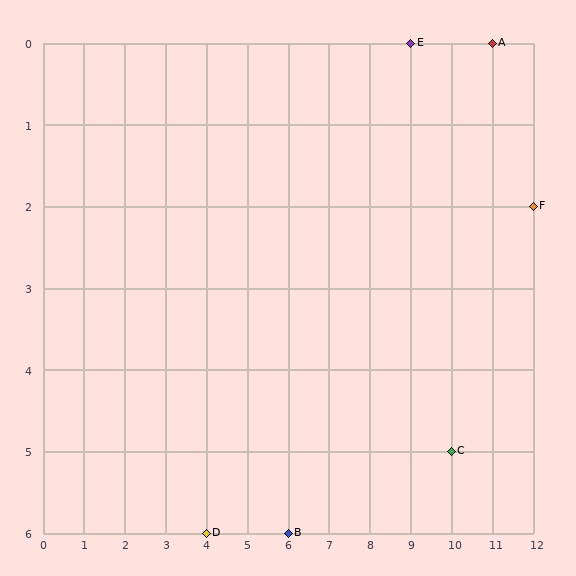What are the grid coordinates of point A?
Point A is at grid coordinates (11, 0).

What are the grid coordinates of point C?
Point C is at grid coordinates (10, 5).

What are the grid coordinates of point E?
Point E is at grid coordinates (9, 0).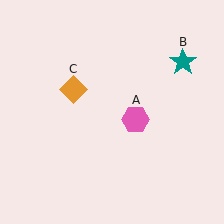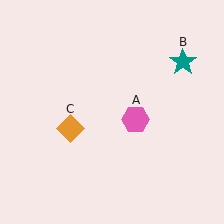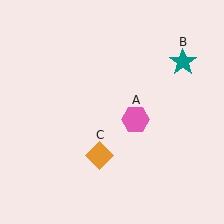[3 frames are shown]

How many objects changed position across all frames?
1 object changed position: orange diamond (object C).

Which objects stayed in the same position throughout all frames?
Pink hexagon (object A) and teal star (object B) remained stationary.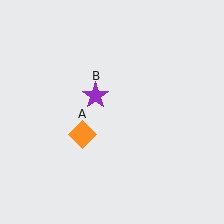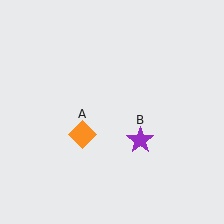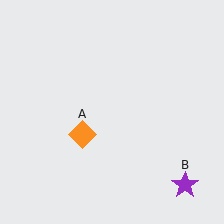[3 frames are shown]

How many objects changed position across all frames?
1 object changed position: purple star (object B).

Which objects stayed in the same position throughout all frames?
Orange diamond (object A) remained stationary.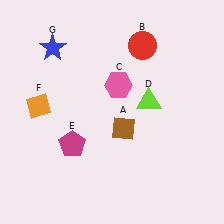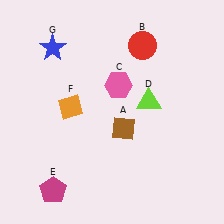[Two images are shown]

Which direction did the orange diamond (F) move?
The orange diamond (F) moved right.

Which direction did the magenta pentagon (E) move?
The magenta pentagon (E) moved down.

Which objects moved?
The objects that moved are: the magenta pentagon (E), the orange diamond (F).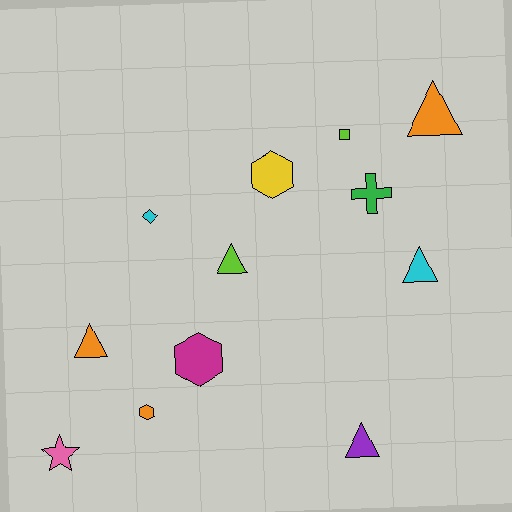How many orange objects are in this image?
There are 3 orange objects.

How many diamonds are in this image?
There is 1 diamond.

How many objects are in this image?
There are 12 objects.